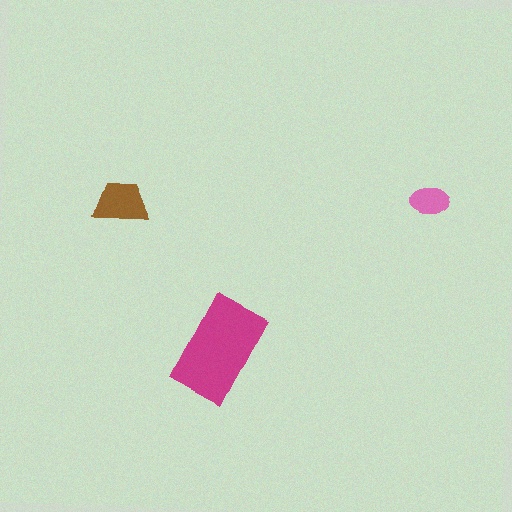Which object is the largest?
The magenta rectangle.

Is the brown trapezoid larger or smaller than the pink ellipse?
Larger.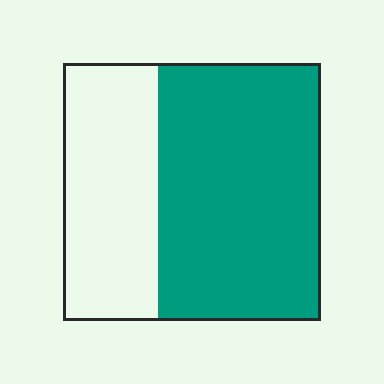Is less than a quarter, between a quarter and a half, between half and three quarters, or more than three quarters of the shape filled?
Between half and three quarters.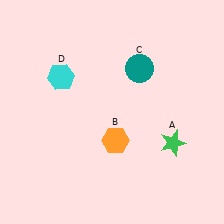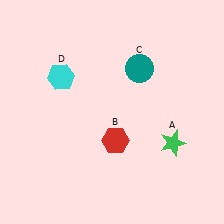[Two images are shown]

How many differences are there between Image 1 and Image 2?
There is 1 difference between the two images.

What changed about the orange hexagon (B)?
In Image 1, B is orange. In Image 2, it changed to red.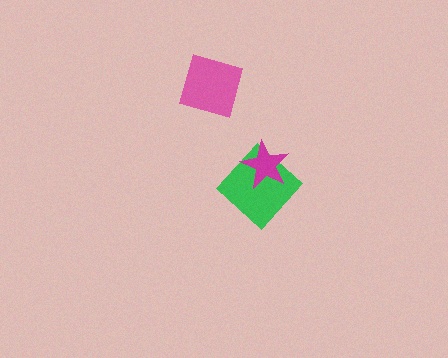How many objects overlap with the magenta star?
1 object overlaps with the magenta star.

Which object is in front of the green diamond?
The magenta star is in front of the green diamond.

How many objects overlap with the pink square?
0 objects overlap with the pink square.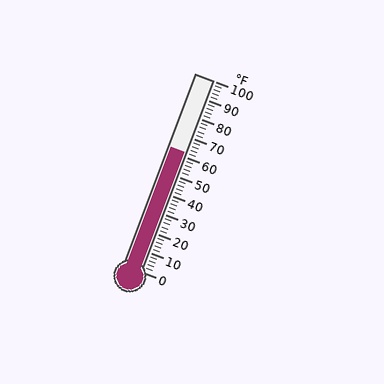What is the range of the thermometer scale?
The thermometer scale ranges from 0°F to 100°F.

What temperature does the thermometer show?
The thermometer shows approximately 62°F.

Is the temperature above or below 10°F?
The temperature is above 10°F.